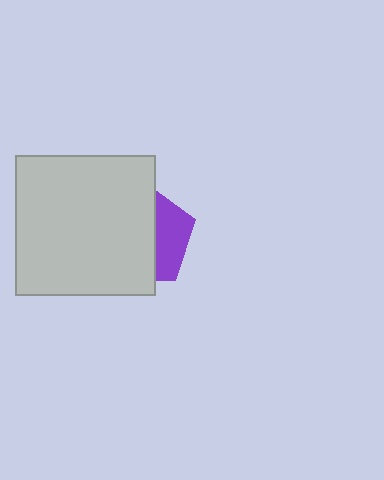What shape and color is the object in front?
The object in front is a light gray square.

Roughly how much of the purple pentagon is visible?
A small part of it is visible (roughly 34%).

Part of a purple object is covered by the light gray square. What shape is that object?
It is a pentagon.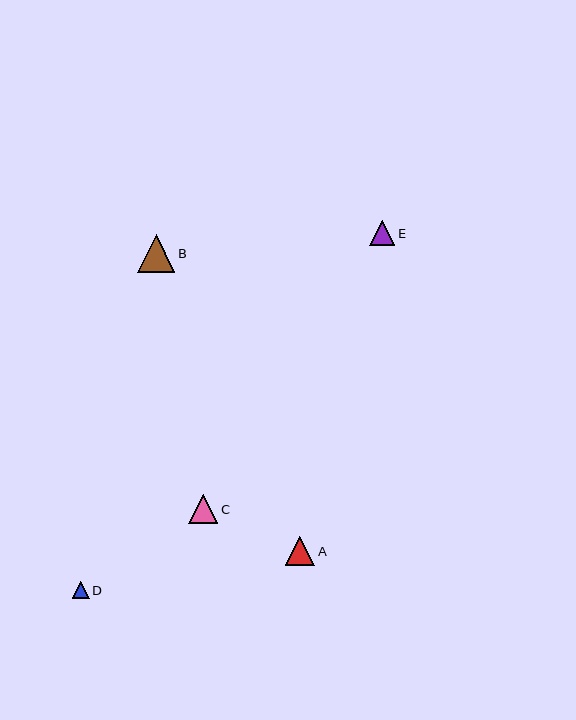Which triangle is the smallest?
Triangle D is the smallest with a size of approximately 17 pixels.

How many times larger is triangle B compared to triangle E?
Triangle B is approximately 1.5 times the size of triangle E.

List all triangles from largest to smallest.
From largest to smallest: B, A, C, E, D.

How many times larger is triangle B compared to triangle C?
Triangle B is approximately 1.3 times the size of triangle C.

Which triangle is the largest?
Triangle B is the largest with a size of approximately 37 pixels.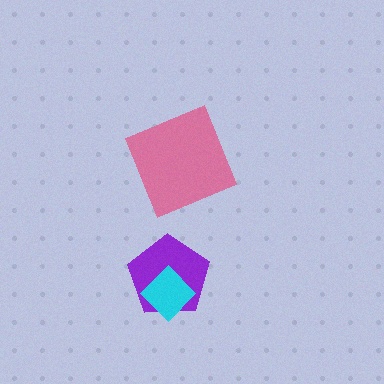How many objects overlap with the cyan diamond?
1 object overlaps with the cyan diamond.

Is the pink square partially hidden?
No, no other shape covers it.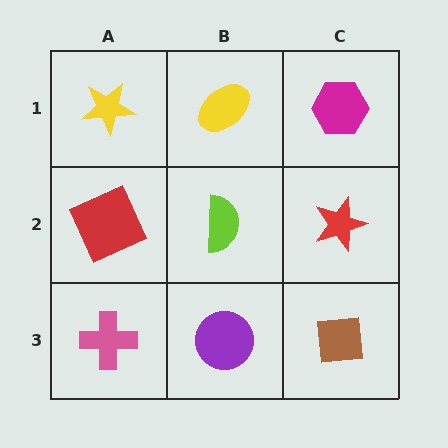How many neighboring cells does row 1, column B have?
3.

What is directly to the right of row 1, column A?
A yellow ellipse.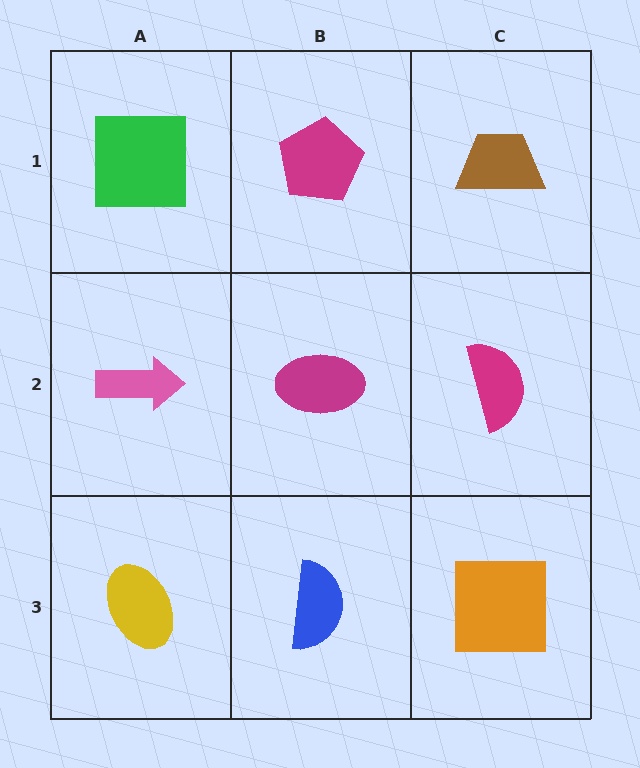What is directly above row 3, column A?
A pink arrow.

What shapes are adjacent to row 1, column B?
A magenta ellipse (row 2, column B), a green square (row 1, column A), a brown trapezoid (row 1, column C).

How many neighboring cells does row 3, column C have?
2.